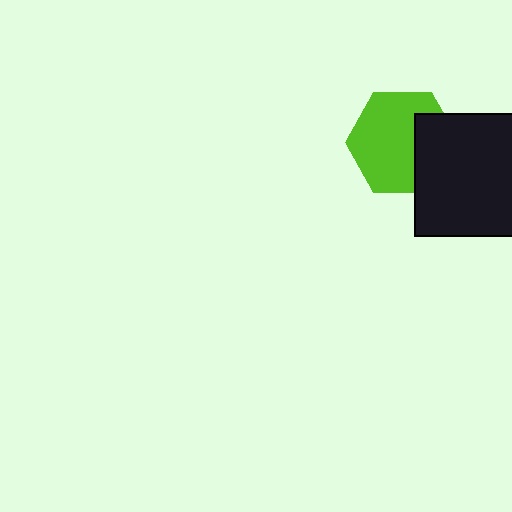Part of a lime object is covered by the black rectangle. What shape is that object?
It is a hexagon.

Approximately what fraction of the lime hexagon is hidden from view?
Roughly 32% of the lime hexagon is hidden behind the black rectangle.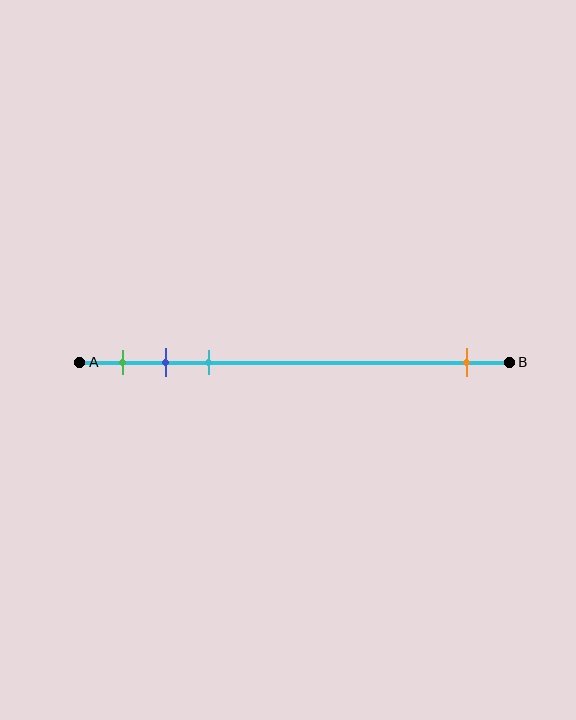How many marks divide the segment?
There are 4 marks dividing the segment.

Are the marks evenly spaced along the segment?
No, the marks are not evenly spaced.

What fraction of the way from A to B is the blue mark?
The blue mark is approximately 20% (0.2) of the way from A to B.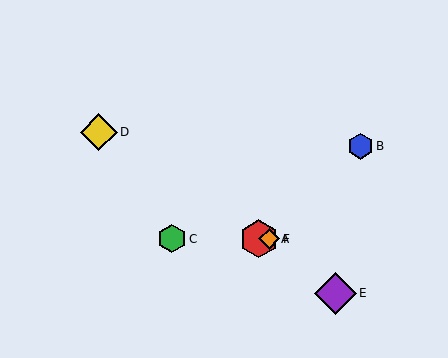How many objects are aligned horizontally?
3 objects (A, C, F) are aligned horizontally.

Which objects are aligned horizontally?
Objects A, C, F are aligned horizontally.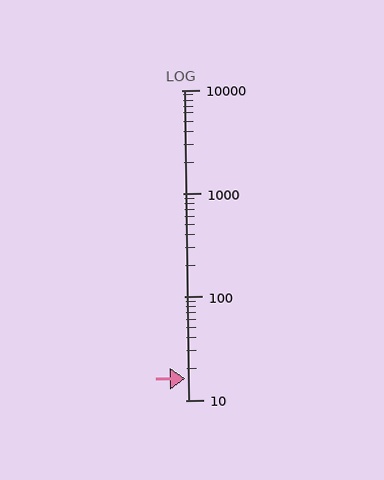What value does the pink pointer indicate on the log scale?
The pointer indicates approximately 16.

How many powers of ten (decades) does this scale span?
The scale spans 3 decades, from 10 to 10000.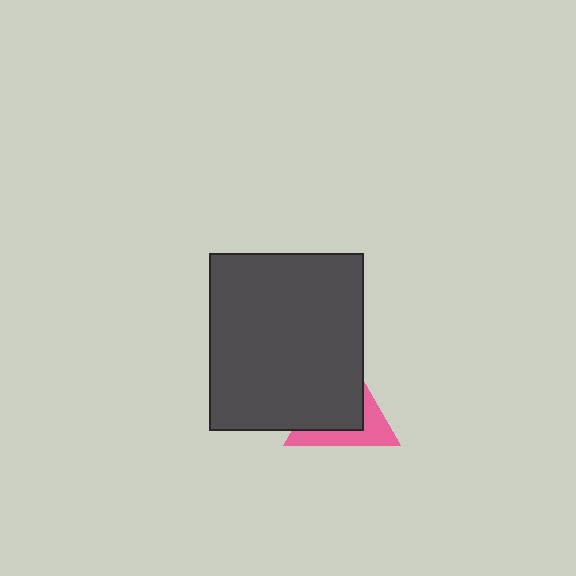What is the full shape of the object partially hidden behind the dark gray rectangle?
The partially hidden object is a pink triangle.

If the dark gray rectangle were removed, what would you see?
You would see the complete pink triangle.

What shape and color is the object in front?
The object in front is a dark gray rectangle.